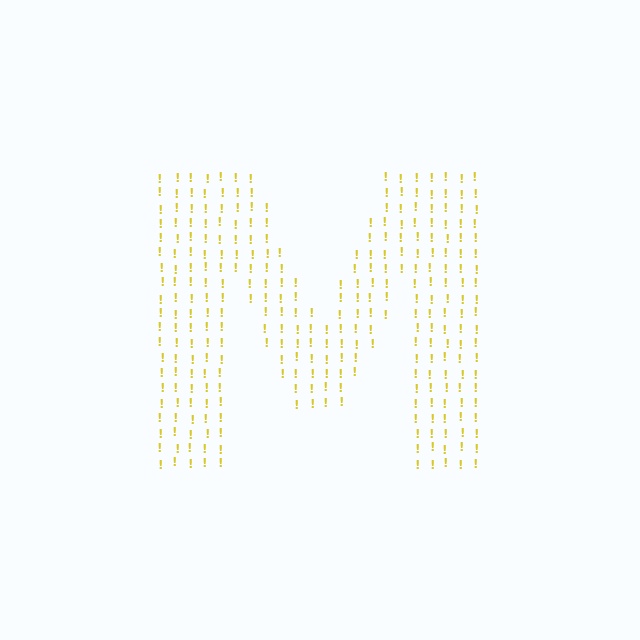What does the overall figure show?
The overall figure shows the letter M.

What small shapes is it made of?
It is made of small exclamation marks.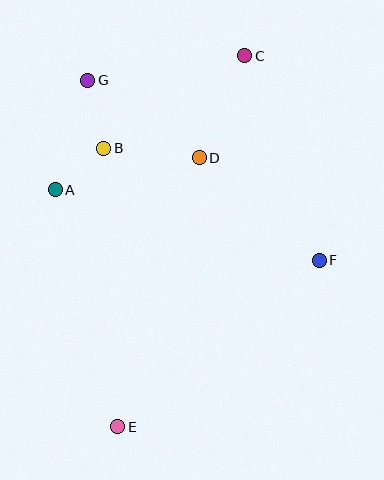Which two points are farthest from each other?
Points C and E are farthest from each other.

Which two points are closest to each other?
Points A and B are closest to each other.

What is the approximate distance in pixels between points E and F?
The distance between E and F is approximately 262 pixels.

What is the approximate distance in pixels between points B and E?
The distance between B and E is approximately 279 pixels.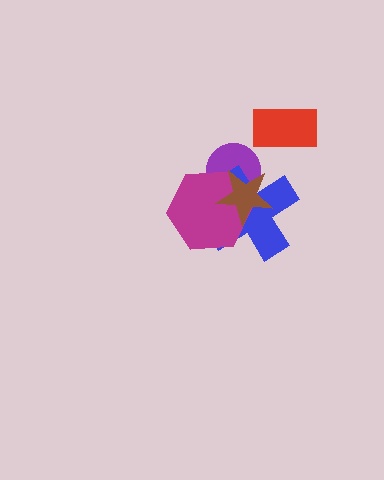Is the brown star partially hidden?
No, no other shape covers it.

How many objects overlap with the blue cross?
3 objects overlap with the blue cross.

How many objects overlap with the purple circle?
3 objects overlap with the purple circle.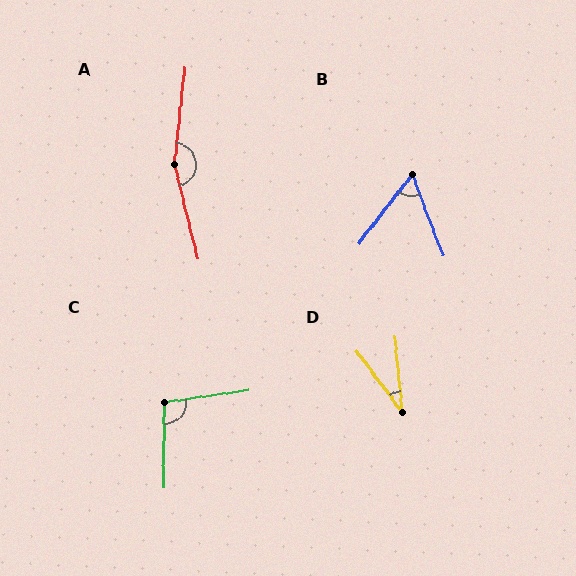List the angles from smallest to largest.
D (31°), B (59°), C (99°), A (160°).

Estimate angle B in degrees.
Approximately 59 degrees.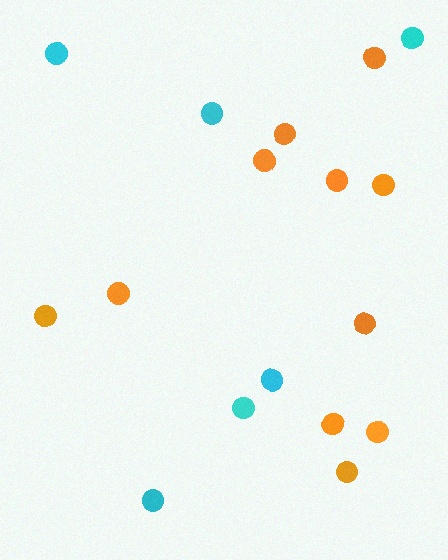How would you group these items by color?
There are 2 groups: one group of cyan circles (6) and one group of orange circles (11).